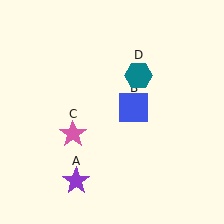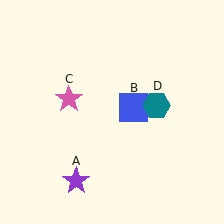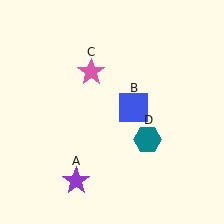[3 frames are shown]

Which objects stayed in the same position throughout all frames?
Purple star (object A) and blue square (object B) remained stationary.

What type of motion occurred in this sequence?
The pink star (object C), teal hexagon (object D) rotated clockwise around the center of the scene.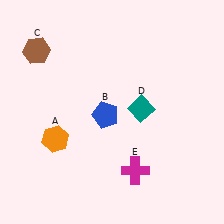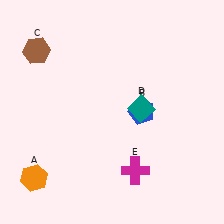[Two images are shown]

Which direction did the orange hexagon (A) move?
The orange hexagon (A) moved down.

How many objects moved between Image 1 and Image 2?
2 objects moved between the two images.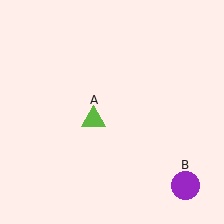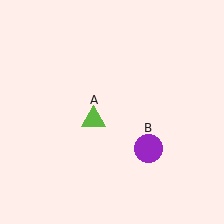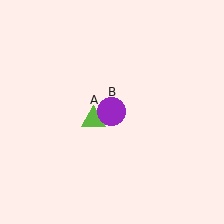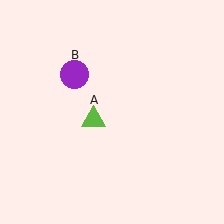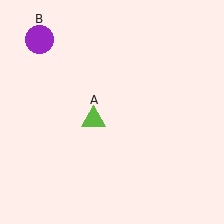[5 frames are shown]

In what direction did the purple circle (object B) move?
The purple circle (object B) moved up and to the left.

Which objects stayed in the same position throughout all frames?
Lime triangle (object A) remained stationary.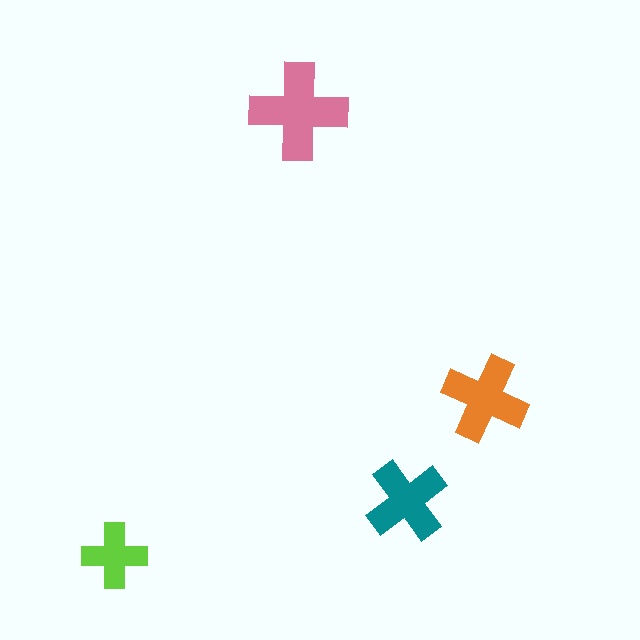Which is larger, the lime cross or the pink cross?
The pink one.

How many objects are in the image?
There are 4 objects in the image.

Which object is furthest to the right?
The orange cross is rightmost.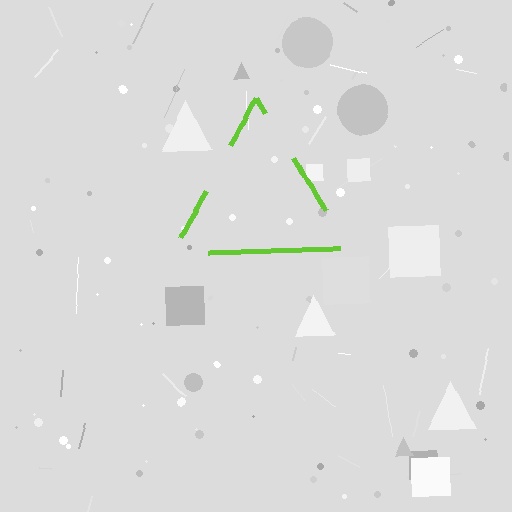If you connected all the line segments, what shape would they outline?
They would outline a triangle.